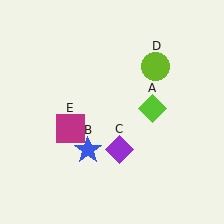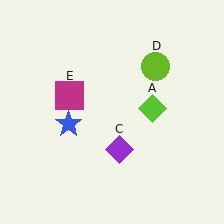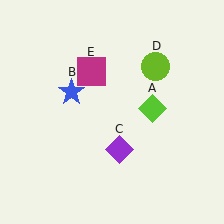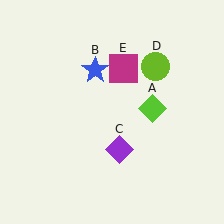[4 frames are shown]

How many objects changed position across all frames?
2 objects changed position: blue star (object B), magenta square (object E).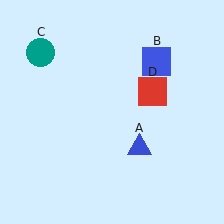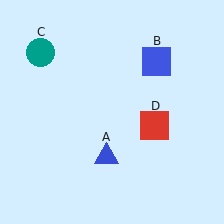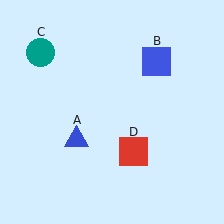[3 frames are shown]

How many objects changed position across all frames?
2 objects changed position: blue triangle (object A), red square (object D).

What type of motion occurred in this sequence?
The blue triangle (object A), red square (object D) rotated clockwise around the center of the scene.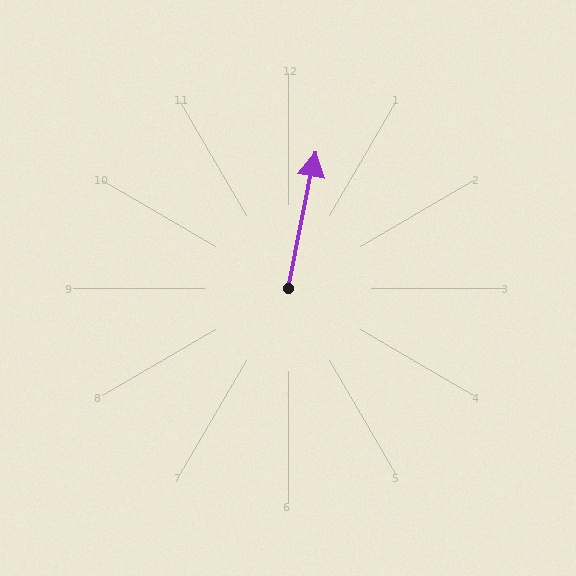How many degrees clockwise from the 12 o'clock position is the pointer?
Approximately 12 degrees.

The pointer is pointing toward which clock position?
Roughly 12 o'clock.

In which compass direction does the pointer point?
North.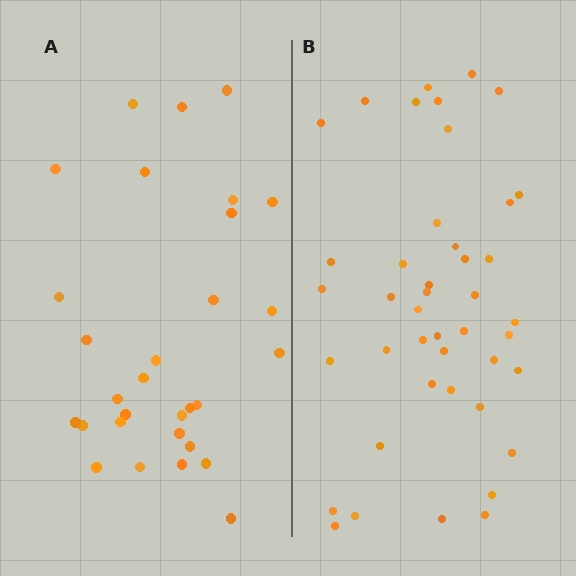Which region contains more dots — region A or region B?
Region B (the right region) has more dots.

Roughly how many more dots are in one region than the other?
Region B has approximately 15 more dots than region A.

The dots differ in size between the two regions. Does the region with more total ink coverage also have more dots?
No. Region A has more total ink coverage because its dots are larger, but region B actually contains more individual dots. Total area can be misleading — the number of items is what matters here.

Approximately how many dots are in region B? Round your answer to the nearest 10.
About 40 dots. (The exact count is 43, which rounds to 40.)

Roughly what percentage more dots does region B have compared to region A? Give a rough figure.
About 45% more.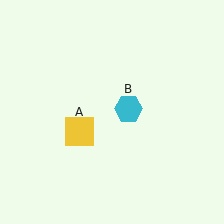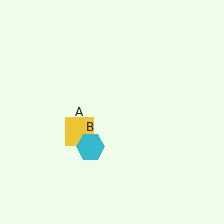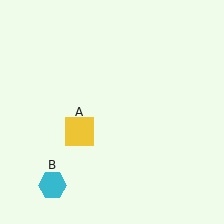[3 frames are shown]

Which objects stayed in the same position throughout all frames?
Yellow square (object A) remained stationary.